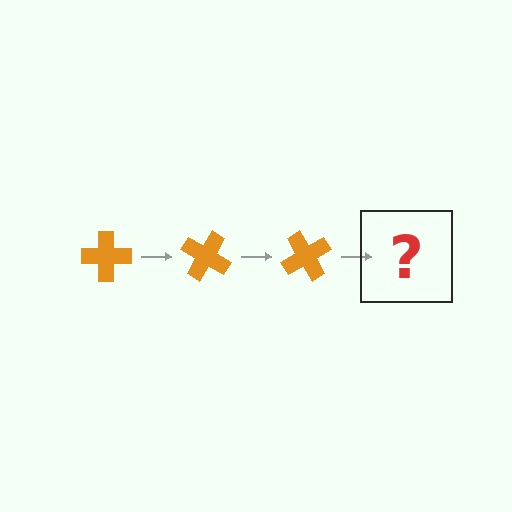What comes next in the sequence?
The next element should be an orange cross rotated 90 degrees.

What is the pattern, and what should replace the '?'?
The pattern is that the cross rotates 30 degrees each step. The '?' should be an orange cross rotated 90 degrees.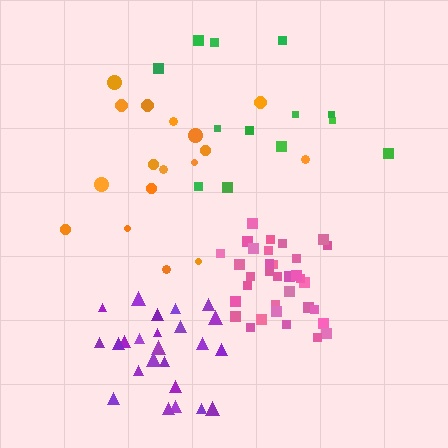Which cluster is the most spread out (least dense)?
Green.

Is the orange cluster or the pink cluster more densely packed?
Pink.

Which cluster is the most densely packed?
Pink.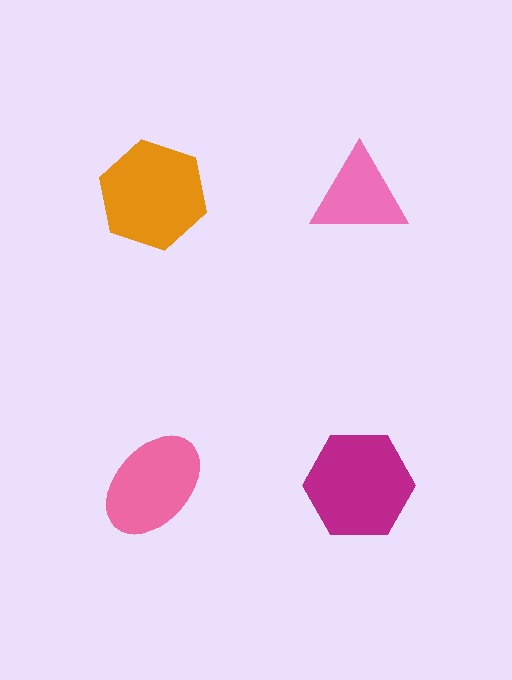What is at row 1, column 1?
An orange hexagon.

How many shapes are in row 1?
2 shapes.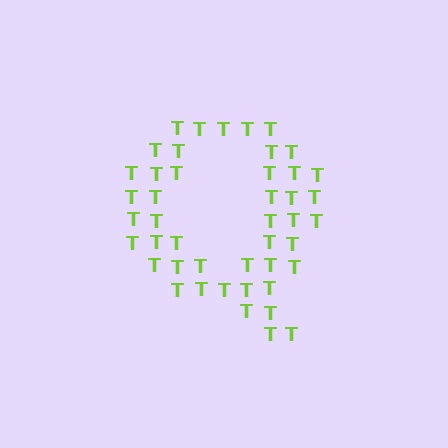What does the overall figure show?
The overall figure shows the letter Q.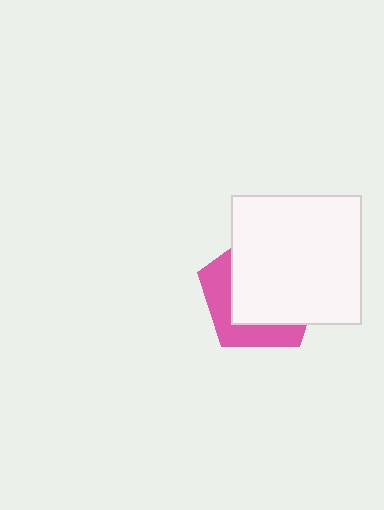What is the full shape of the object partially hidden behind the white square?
The partially hidden object is a pink pentagon.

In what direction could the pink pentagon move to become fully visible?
The pink pentagon could move toward the lower-left. That would shift it out from behind the white square entirely.